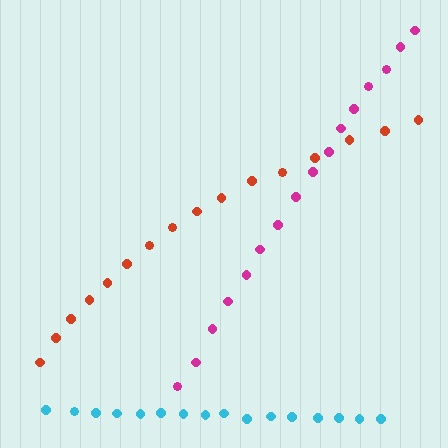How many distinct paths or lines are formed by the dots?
There are 3 distinct paths.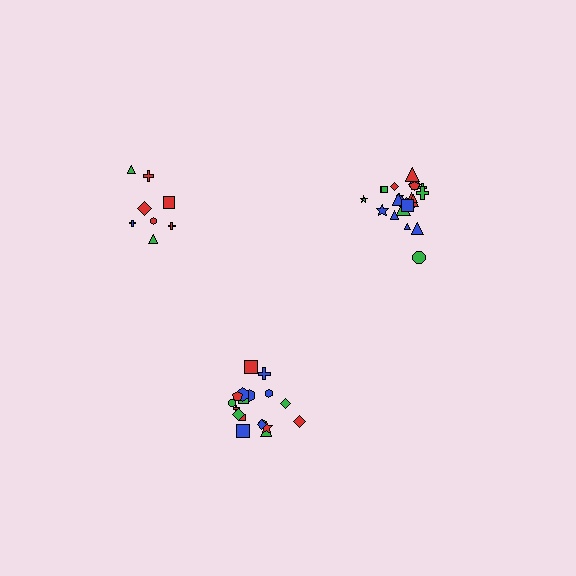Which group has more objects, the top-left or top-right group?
The top-right group.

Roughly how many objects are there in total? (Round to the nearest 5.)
Roughly 50 objects in total.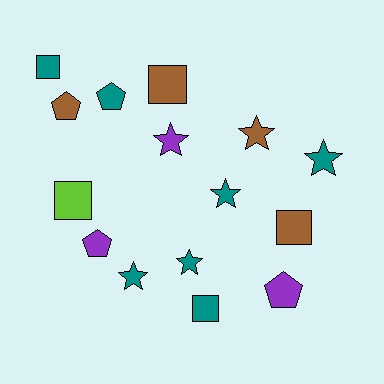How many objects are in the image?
There are 15 objects.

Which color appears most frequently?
Teal, with 7 objects.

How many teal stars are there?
There are 4 teal stars.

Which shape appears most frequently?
Star, with 6 objects.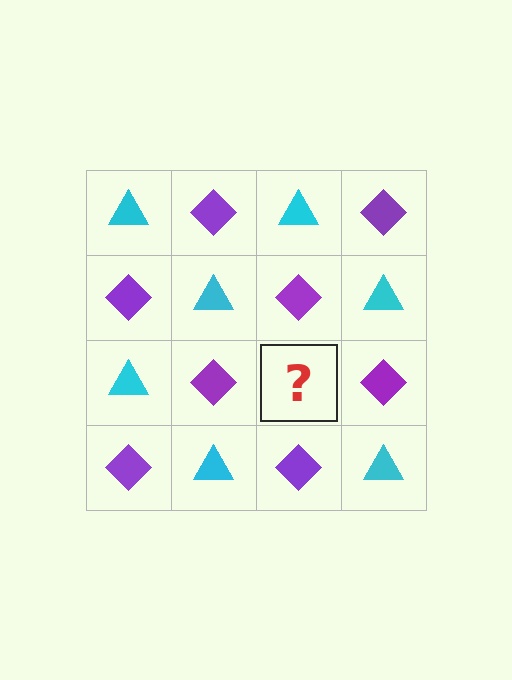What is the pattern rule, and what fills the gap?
The rule is that it alternates cyan triangle and purple diamond in a checkerboard pattern. The gap should be filled with a cyan triangle.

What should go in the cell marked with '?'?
The missing cell should contain a cyan triangle.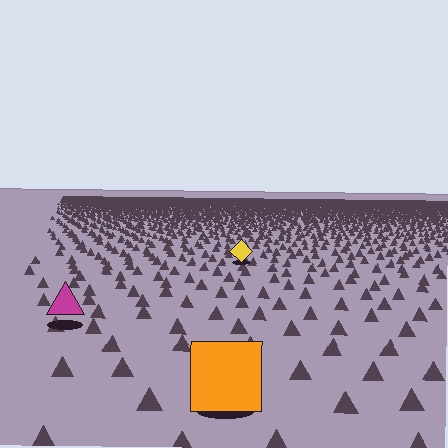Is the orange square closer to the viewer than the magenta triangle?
Yes. The orange square is closer — you can tell from the texture gradient: the ground texture is coarser near it.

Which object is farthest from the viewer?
The yellow diamond is farthest from the viewer. It appears smaller and the ground texture around it is denser.